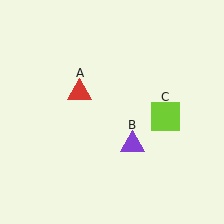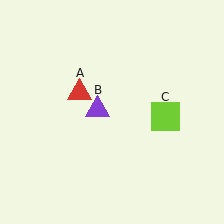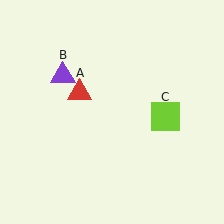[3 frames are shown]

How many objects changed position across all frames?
1 object changed position: purple triangle (object B).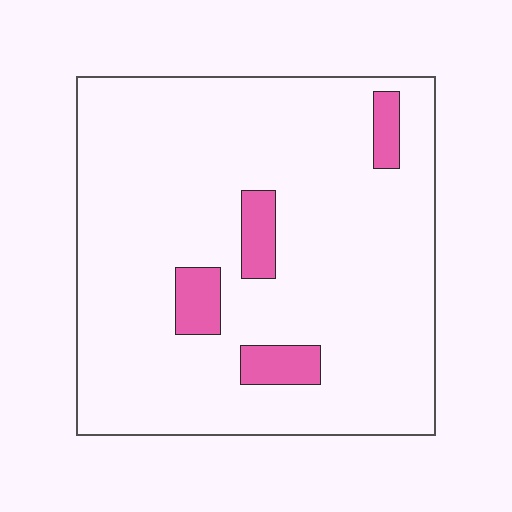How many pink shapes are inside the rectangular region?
4.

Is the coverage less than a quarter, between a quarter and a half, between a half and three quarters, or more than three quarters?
Less than a quarter.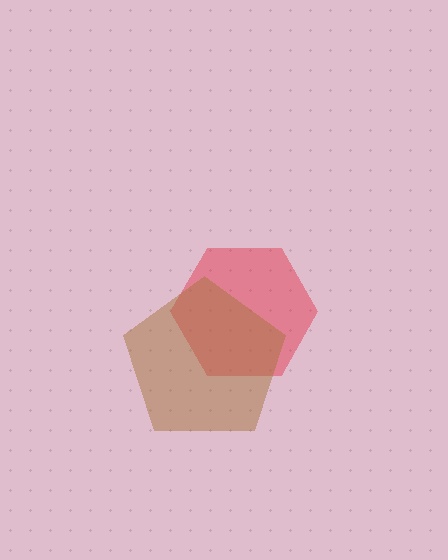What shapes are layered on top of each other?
The layered shapes are: a red hexagon, a brown pentagon.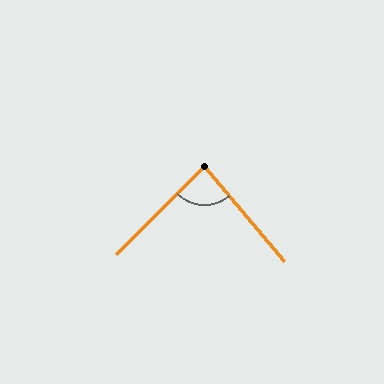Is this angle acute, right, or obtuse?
It is approximately a right angle.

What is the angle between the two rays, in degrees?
Approximately 85 degrees.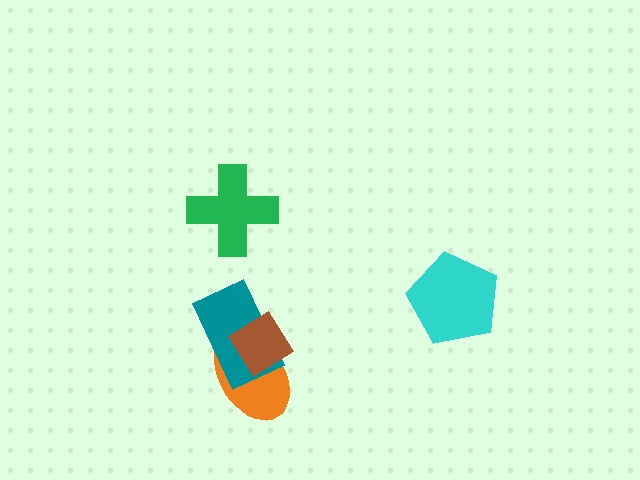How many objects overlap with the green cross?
0 objects overlap with the green cross.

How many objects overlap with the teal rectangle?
2 objects overlap with the teal rectangle.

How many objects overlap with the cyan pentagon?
0 objects overlap with the cyan pentagon.